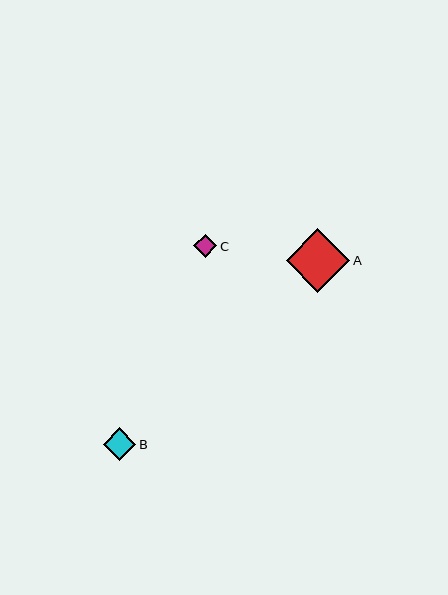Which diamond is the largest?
Diamond A is the largest with a size of approximately 64 pixels.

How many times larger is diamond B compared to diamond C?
Diamond B is approximately 1.4 times the size of diamond C.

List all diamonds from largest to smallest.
From largest to smallest: A, B, C.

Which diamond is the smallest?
Diamond C is the smallest with a size of approximately 23 pixels.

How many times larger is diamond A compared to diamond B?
Diamond A is approximately 2.0 times the size of diamond B.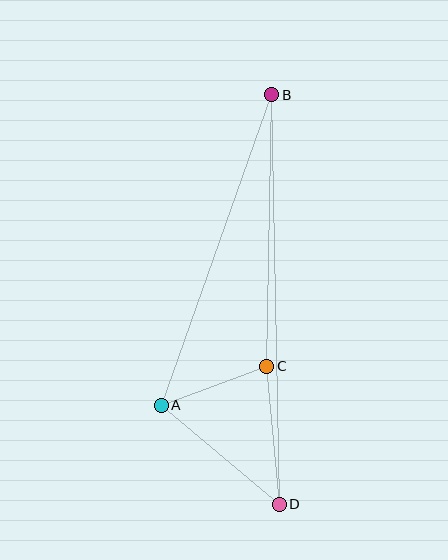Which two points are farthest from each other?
Points B and D are farthest from each other.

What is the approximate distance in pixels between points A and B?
The distance between A and B is approximately 330 pixels.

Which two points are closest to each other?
Points A and C are closest to each other.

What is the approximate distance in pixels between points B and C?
The distance between B and C is approximately 272 pixels.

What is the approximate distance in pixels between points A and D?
The distance between A and D is approximately 154 pixels.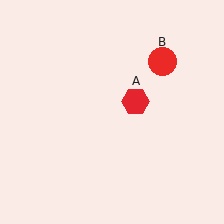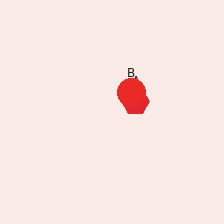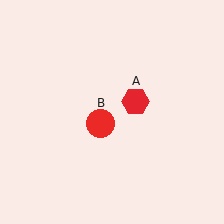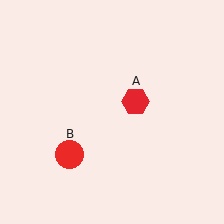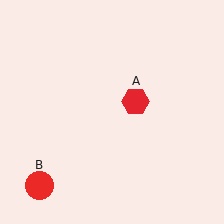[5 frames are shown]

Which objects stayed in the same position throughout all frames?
Red hexagon (object A) remained stationary.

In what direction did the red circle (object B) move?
The red circle (object B) moved down and to the left.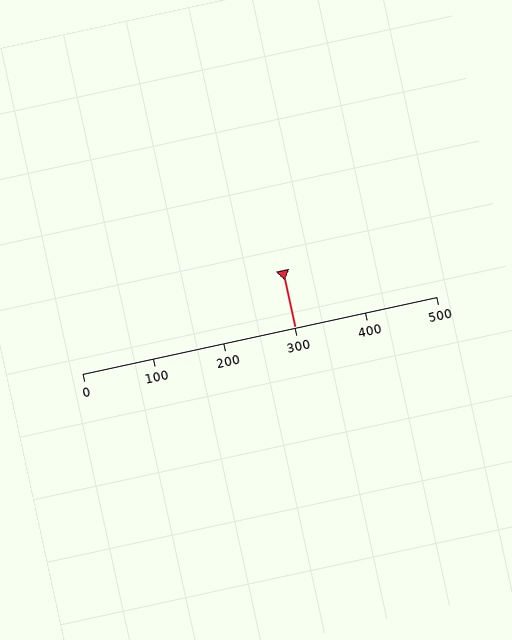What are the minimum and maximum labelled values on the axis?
The axis runs from 0 to 500.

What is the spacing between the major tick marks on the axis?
The major ticks are spaced 100 apart.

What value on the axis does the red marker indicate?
The marker indicates approximately 300.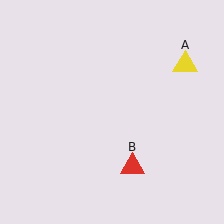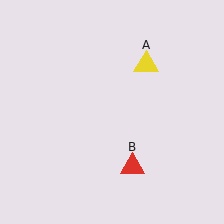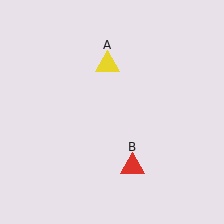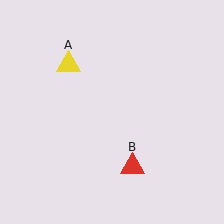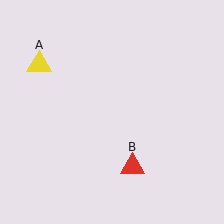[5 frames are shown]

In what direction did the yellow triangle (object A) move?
The yellow triangle (object A) moved left.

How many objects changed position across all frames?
1 object changed position: yellow triangle (object A).